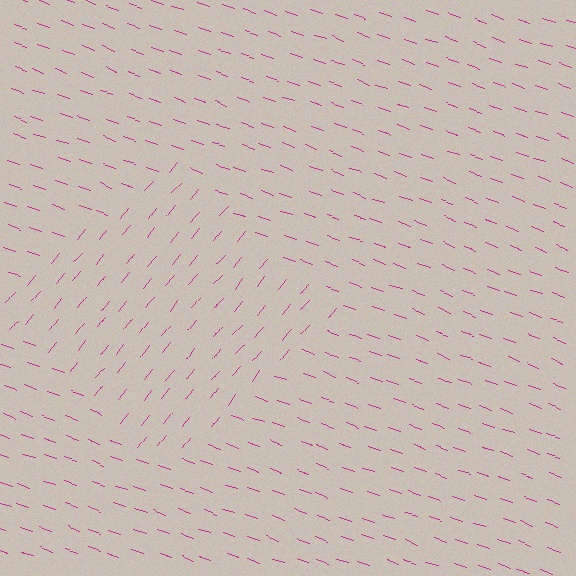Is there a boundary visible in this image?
Yes, there is a texture boundary formed by a change in line orientation.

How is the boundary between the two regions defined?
The boundary is defined purely by a change in line orientation (approximately 70 degrees difference). All lines are the same color and thickness.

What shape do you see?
I see a diamond.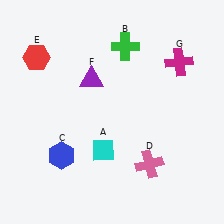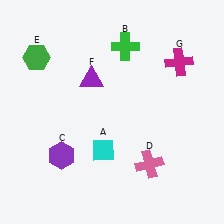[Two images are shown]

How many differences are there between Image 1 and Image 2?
There are 2 differences between the two images.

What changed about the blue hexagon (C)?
In Image 1, C is blue. In Image 2, it changed to purple.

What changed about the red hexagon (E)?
In Image 1, E is red. In Image 2, it changed to green.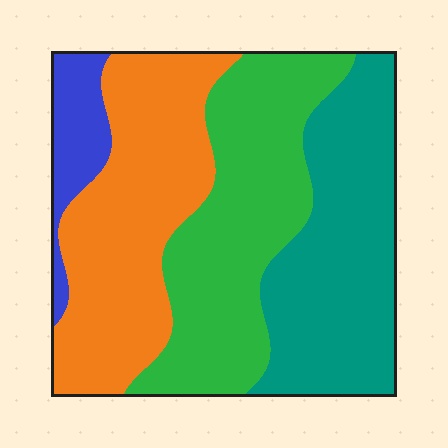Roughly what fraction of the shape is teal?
Teal takes up between a quarter and a half of the shape.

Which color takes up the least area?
Blue, at roughly 10%.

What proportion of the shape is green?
Green takes up between a sixth and a third of the shape.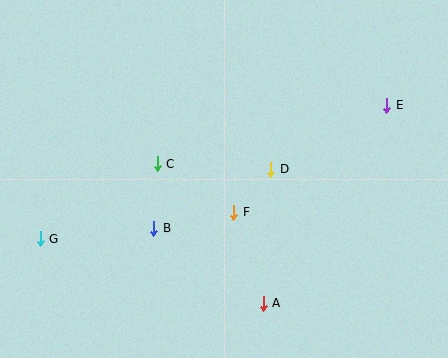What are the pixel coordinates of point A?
Point A is at (263, 303).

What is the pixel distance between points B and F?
The distance between B and F is 82 pixels.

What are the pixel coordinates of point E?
Point E is at (387, 105).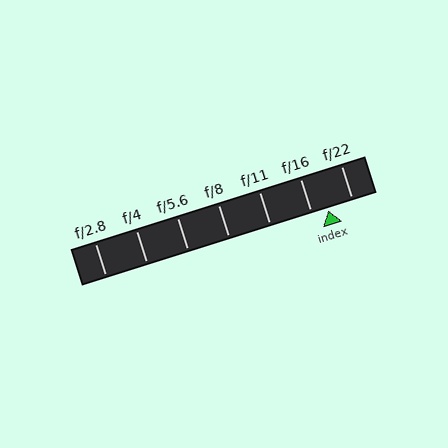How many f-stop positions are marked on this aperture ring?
There are 7 f-stop positions marked.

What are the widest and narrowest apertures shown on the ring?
The widest aperture shown is f/2.8 and the narrowest is f/22.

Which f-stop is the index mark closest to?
The index mark is closest to f/16.